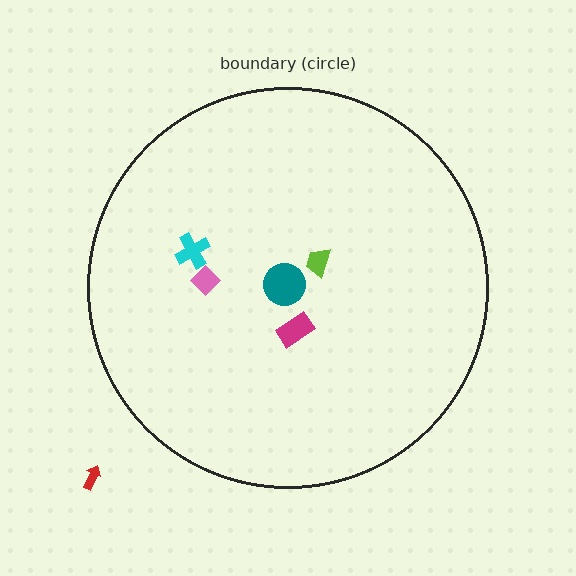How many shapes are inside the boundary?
5 inside, 1 outside.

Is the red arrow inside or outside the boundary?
Outside.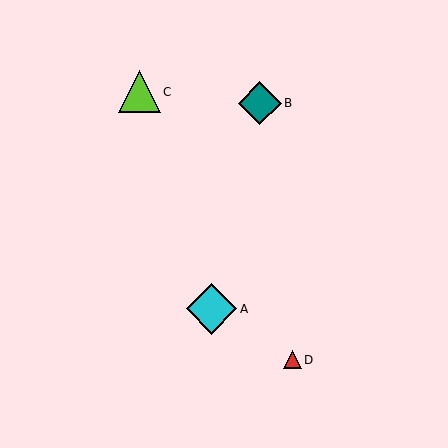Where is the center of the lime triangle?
The center of the lime triangle is at (139, 92).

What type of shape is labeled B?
Shape B is a teal diamond.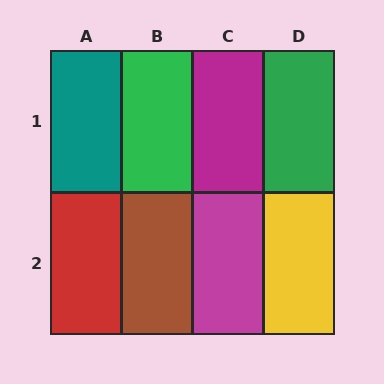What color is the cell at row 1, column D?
Green.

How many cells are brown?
1 cell is brown.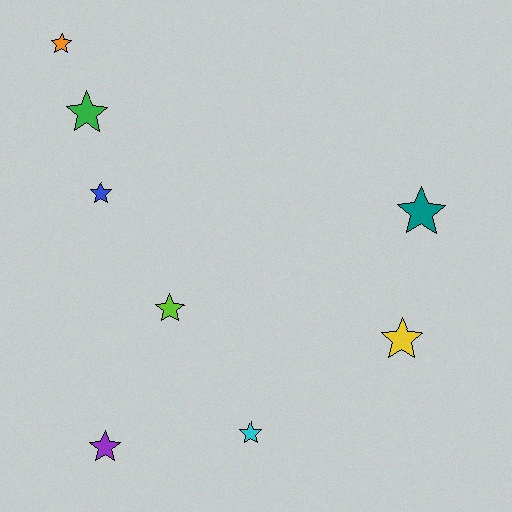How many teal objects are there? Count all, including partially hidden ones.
There is 1 teal object.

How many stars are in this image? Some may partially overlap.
There are 8 stars.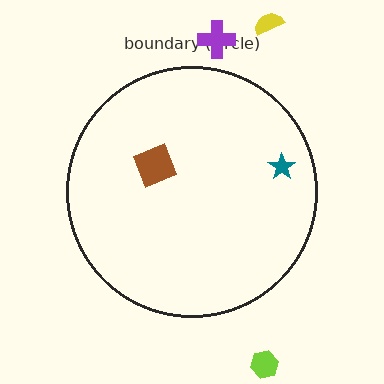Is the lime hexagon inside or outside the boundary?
Outside.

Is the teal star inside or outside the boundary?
Inside.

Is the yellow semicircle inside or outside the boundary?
Outside.